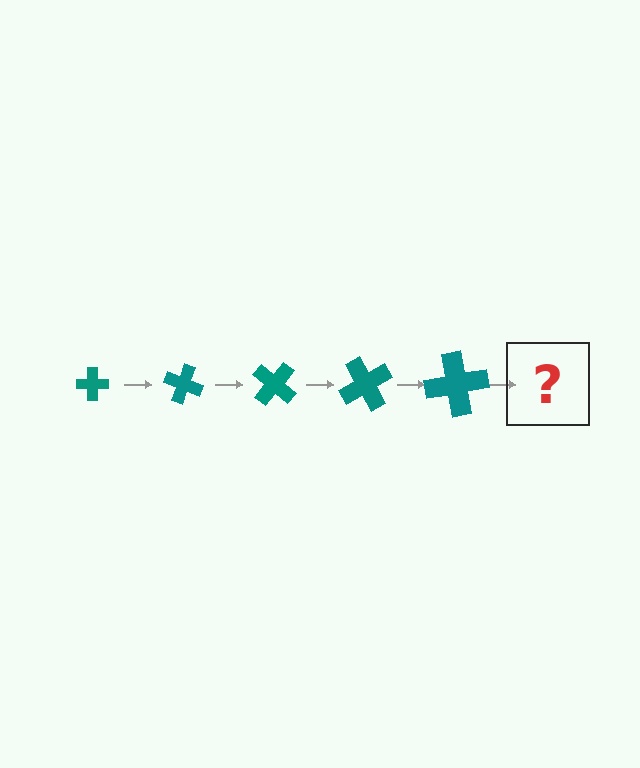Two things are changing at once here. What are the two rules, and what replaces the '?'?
The two rules are that the cross grows larger each step and it rotates 20 degrees each step. The '?' should be a cross, larger than the previous one and rotated 100 degrees from the start.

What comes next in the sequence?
The next element should be a cross, larger than the previous one and rotated 100 degrees from the start.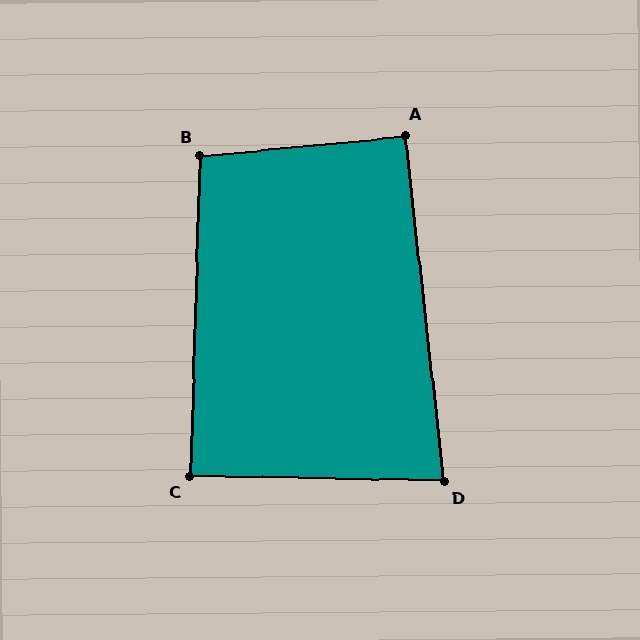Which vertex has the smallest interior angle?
D, at approximately 83 degrees.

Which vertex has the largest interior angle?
B, at approximately 97 degrees.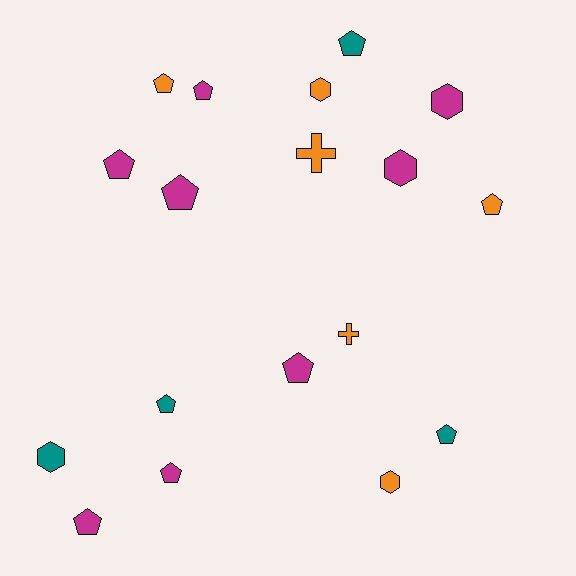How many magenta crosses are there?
There are no magenta crosses.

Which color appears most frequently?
Magenta, with 8 objects.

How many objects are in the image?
There are 18 objects.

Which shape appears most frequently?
Pentagon, with 11 objects.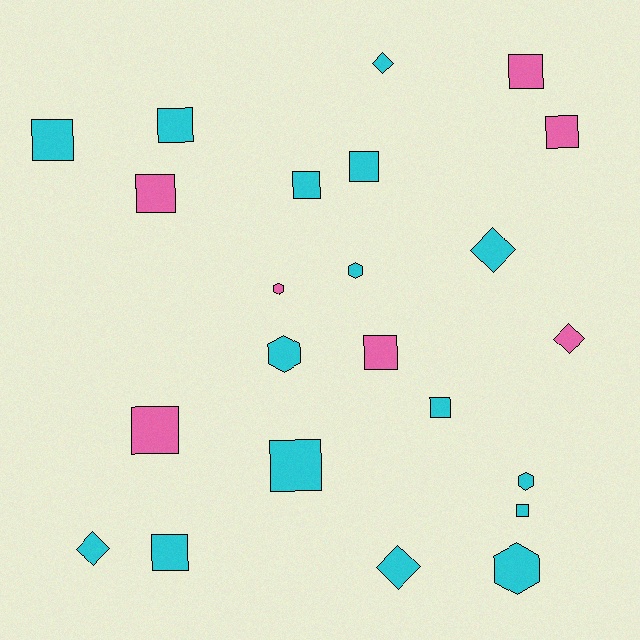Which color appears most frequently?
Cyan, with 16 objects.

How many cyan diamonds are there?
There are 4 cyan diamonds.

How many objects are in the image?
There are 23 objects.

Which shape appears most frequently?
Square, with 13 objects.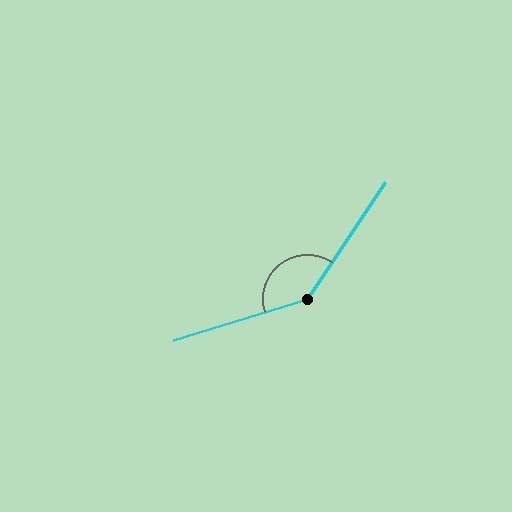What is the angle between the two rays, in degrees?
Approximately 141 degrees.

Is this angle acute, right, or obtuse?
It is obtuse.